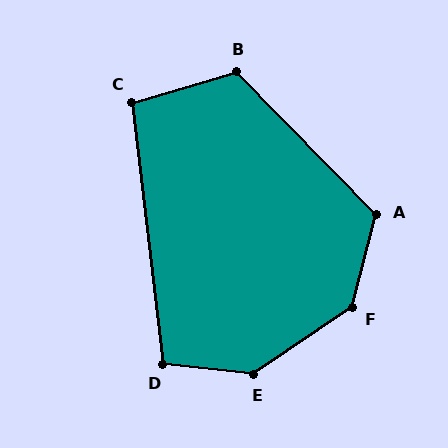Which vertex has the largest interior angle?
E, at approximately 140 degrees.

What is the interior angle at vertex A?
Approximately 121 degrees (obtuse).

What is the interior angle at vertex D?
Approximately 103 degrees (obtuse).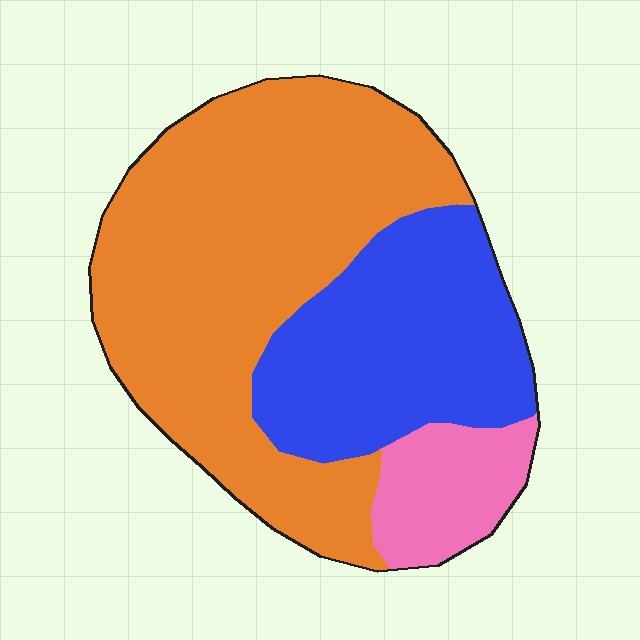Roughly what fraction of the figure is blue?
Blue covers around 30% of the figure.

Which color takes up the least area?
Pink, at roughly 10%.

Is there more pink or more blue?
Blue.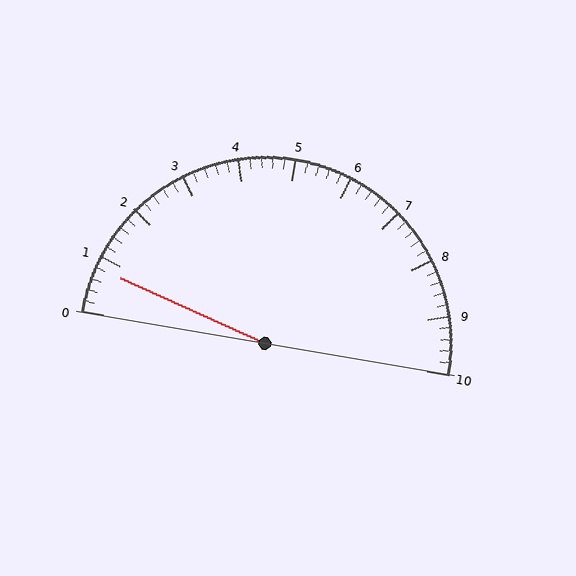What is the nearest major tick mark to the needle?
The nearest major tick mark is 1.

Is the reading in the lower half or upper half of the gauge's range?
The reading is in the lower half of the range (0 to 10).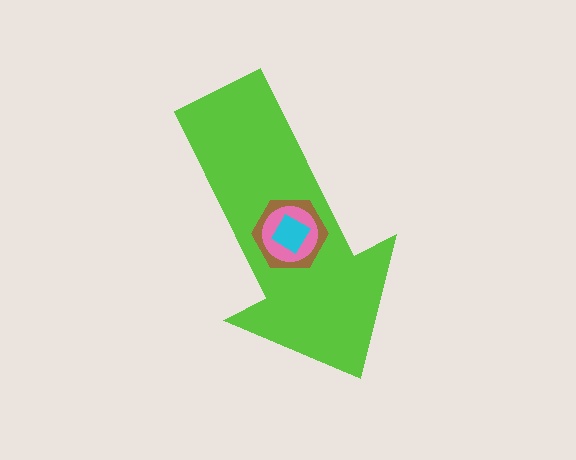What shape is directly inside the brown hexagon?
The pink circle.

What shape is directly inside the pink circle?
The cyan diamond.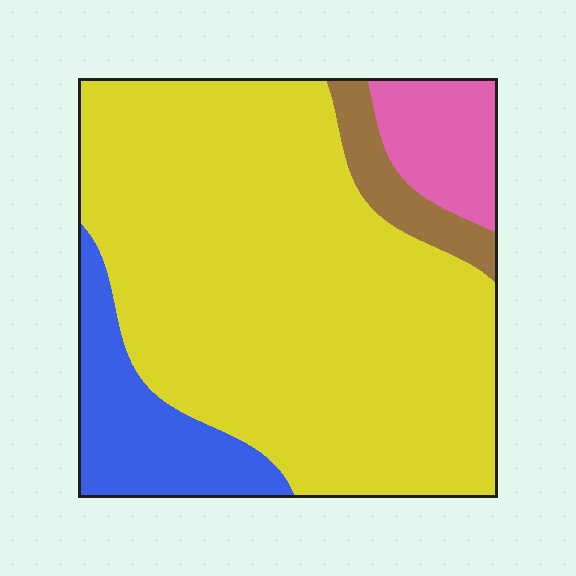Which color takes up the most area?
Yellow, at roughly 75%.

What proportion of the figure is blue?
Blue takes up less than a quarter of the figure.